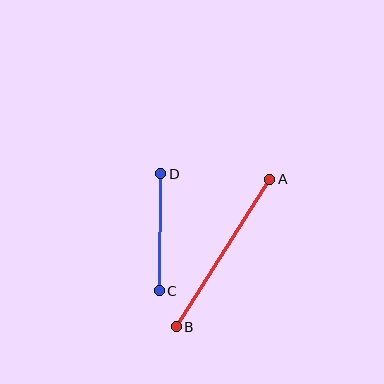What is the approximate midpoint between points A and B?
The midpoint is at approximately (223, 253) pixels.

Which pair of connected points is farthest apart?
Points A and B are farthest apart.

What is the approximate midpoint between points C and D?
The midpoint is at approximately (160, 232) pixels.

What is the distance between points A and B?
The distance is approximately 175 pixels.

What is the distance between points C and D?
The distance is approximately 117 pixels.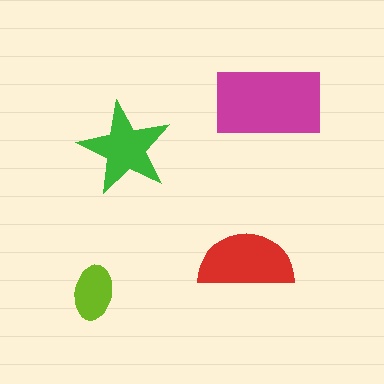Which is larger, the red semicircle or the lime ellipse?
The red semicircle.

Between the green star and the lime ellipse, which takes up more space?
The green star.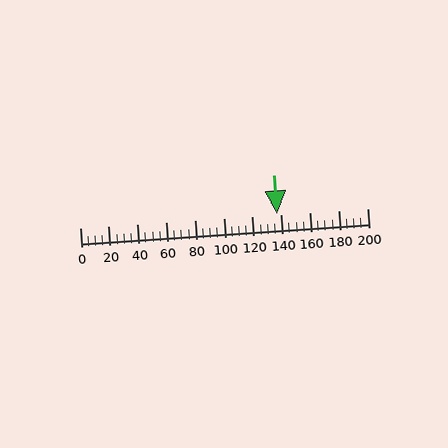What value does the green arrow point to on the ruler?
The green arrow points to approximately 137.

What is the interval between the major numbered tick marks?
The major tick marks are spaced 20 units apart.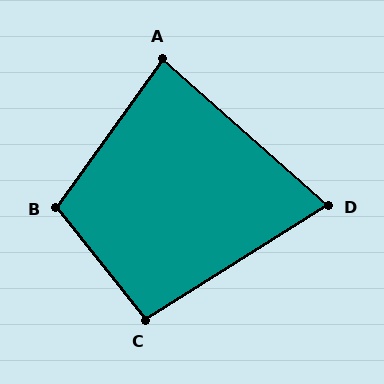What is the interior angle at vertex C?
Approximately 96 degrees (obtuse).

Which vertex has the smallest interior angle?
D, at approximately 74 degrees.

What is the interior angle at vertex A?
Approximately 84 degrees (acute).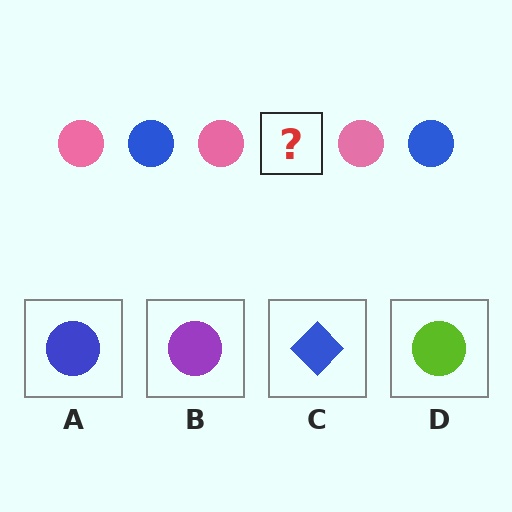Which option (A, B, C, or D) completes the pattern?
A.